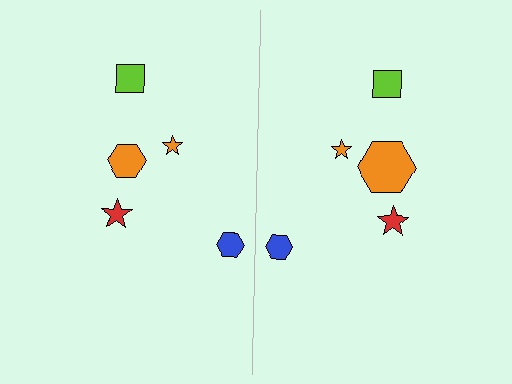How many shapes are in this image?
There are 10 shapes in this image.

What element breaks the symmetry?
The orange hexagon on the right side has a different size than its mirror counterpart.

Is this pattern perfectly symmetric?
No, the pattern is not perfectly symmetric. The orange hexagon on the right side has a different size than its mirror counterpart.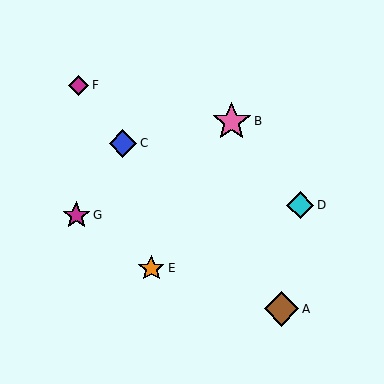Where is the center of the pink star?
The center of the pink star is at (232, 121).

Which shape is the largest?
The pink star (labeled B) is the largest.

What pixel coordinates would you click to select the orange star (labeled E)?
Click at (151, 268) to select the orange star E.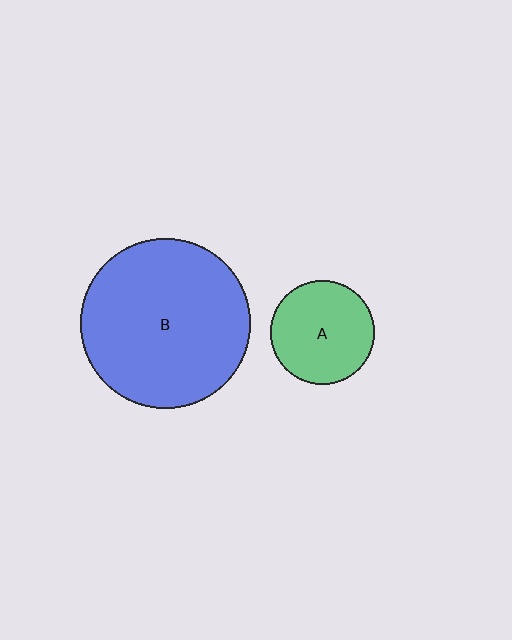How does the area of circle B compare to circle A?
Approximately 2.7 times.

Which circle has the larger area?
Circle B (blue).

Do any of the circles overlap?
No, none of the circles overlap.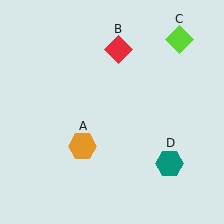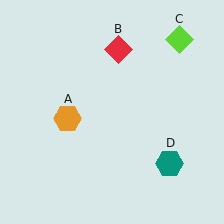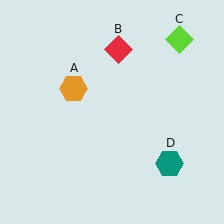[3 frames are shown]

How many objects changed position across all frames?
1 object changed position: orange hexagon (object A).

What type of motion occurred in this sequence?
The orange hexagon (object A) rotated clockwise around the center of the scene.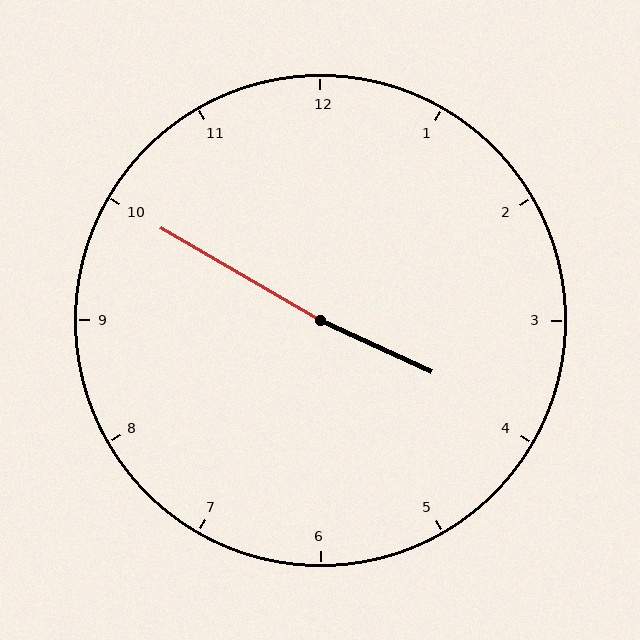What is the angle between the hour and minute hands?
Approximately 175 degrees.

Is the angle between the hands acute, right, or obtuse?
It is obtuse.